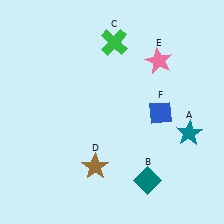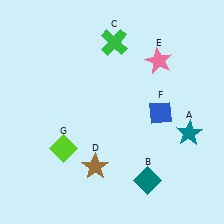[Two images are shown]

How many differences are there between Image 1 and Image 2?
There is 1 difference between the two images.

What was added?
A lime diamond (G) was added in Image 2.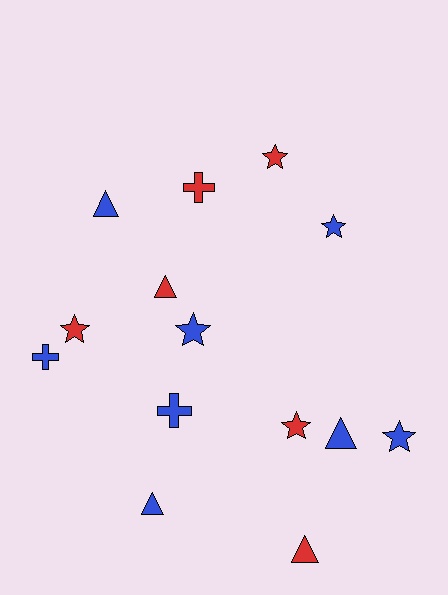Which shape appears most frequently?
Star, with 6 objects.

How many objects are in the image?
There are 14 objects.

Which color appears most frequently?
Blue, with 8 objects.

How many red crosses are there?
There is 1 red cross.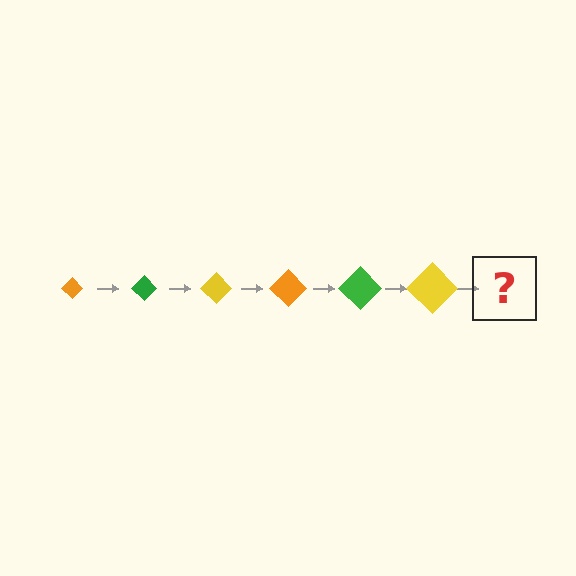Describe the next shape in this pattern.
It should be an orange diamond, larger than the previous one.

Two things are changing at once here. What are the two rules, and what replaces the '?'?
The two rules are that the diamond grows larger each step and the color cycles through orange, green, and yellow. The '?' should be an orange diamond, larger than the previous one.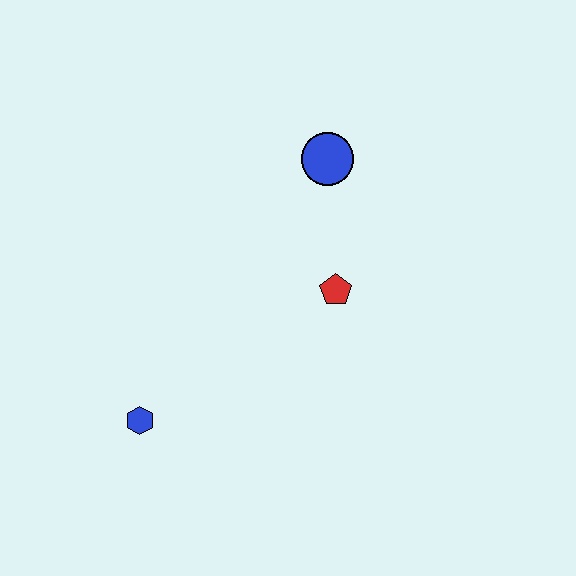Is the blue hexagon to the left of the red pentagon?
Yes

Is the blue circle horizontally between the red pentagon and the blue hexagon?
Yes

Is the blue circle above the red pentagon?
Yes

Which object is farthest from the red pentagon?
The blue hexagon is farthest from the red pentagon.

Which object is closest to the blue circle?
The red pentagon is closest to the blue circle.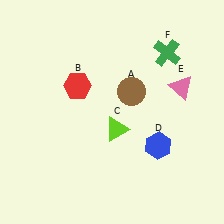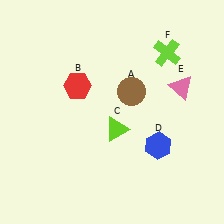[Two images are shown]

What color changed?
The cross (F) changed from green in Image 1 to lime in Image 2.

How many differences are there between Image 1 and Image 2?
There is 1 difference between the two images.